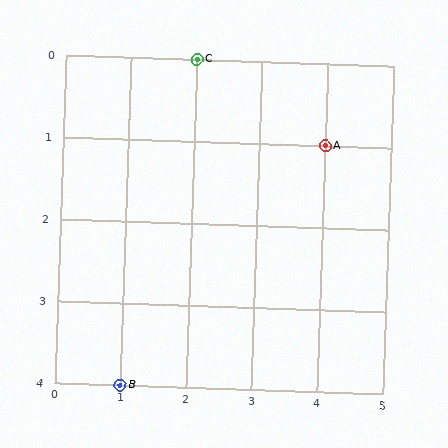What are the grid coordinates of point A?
Point A is at grid coordinates (4, 1).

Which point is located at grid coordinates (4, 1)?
Point A is at (4, 1).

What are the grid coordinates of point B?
Point B is at grid coordinates (1, 4).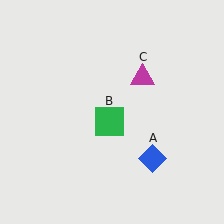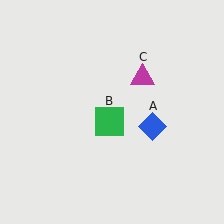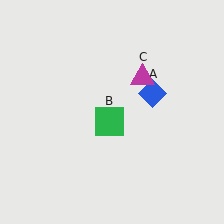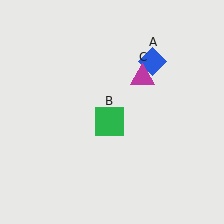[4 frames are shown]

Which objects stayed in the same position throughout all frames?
Green square (object B) and magenta triangle (object C) remained stationary.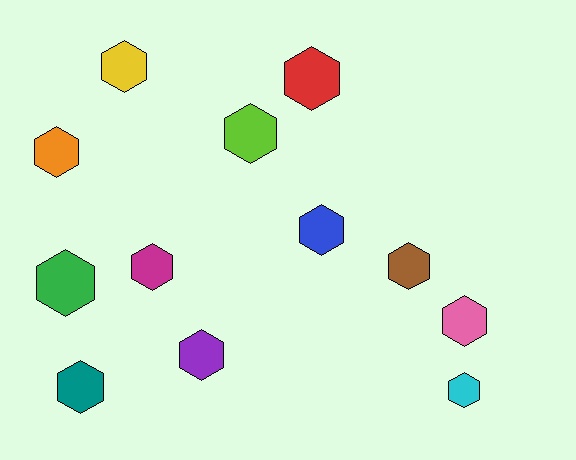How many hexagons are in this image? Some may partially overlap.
There are 12 hexagons.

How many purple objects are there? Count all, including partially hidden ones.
There is 1 purple object.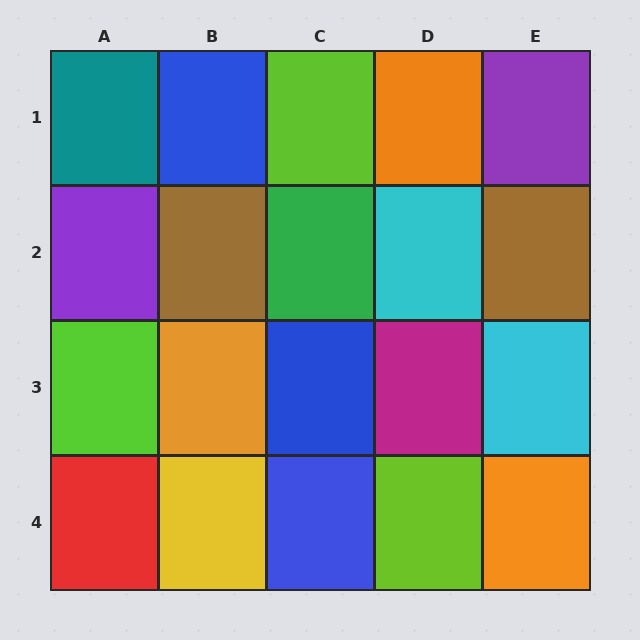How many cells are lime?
3 cells are lime.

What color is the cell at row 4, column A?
Red.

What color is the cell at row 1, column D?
Orange.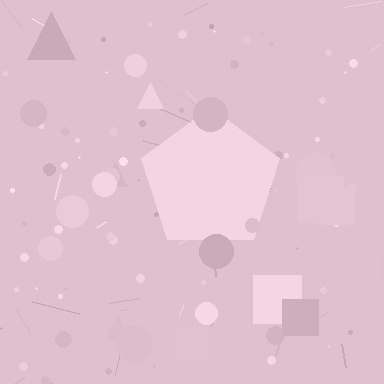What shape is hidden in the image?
A pentagon is hidden in the image.